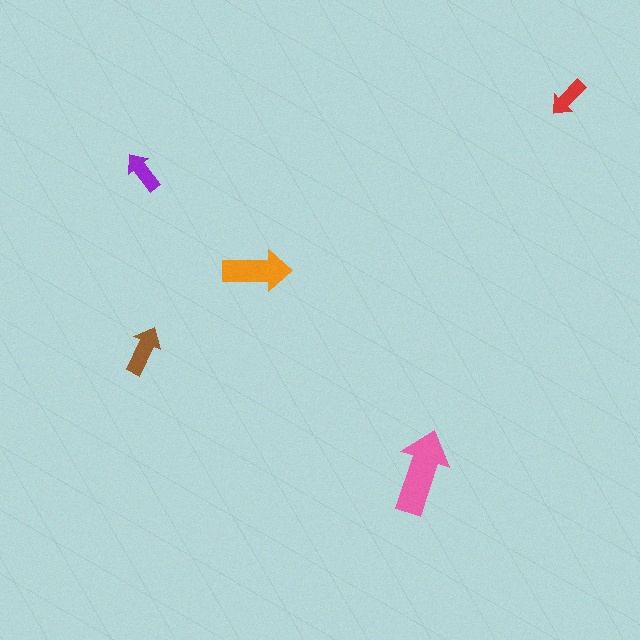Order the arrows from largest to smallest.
the pink one, the orange one, the brown one, the purple one, the red one.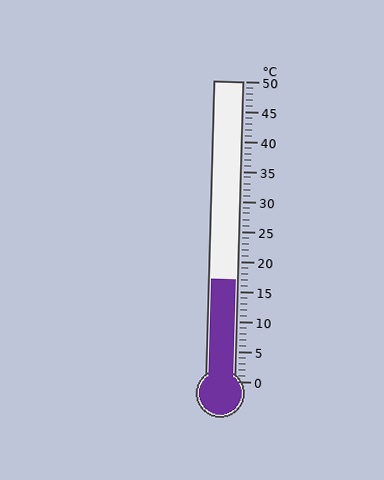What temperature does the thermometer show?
The thermometer shows approximately 17°C.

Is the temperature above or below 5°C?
The temperature is above 5°C.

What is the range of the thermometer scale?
The thermometer scale ranges from 0°C to 50°C.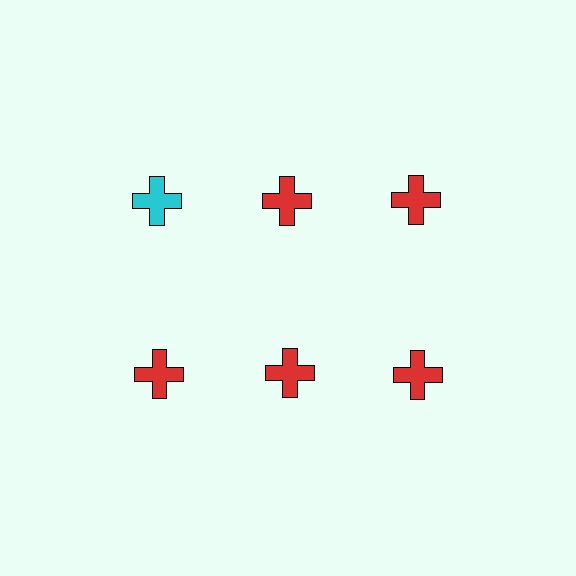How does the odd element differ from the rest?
It has a different color: cyan instead of red.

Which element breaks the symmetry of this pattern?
The cyan cross in the top row, leftmost column breaks the symmetry. All other shapes are red crosses.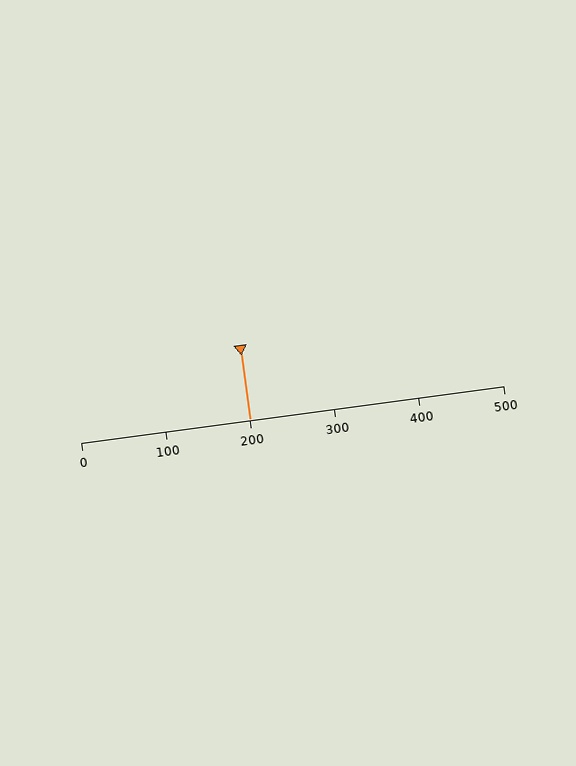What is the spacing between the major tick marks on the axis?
The major ticks are spaced 100 apart.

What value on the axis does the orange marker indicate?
The marker indicates approximately 200.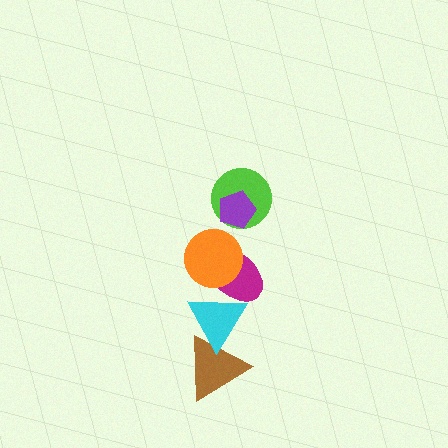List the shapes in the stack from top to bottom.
From top to bottom: the purple pentagon, the lime circle, the orange circle, the magenta ellipse, the cyan triangle, the brown triangle.